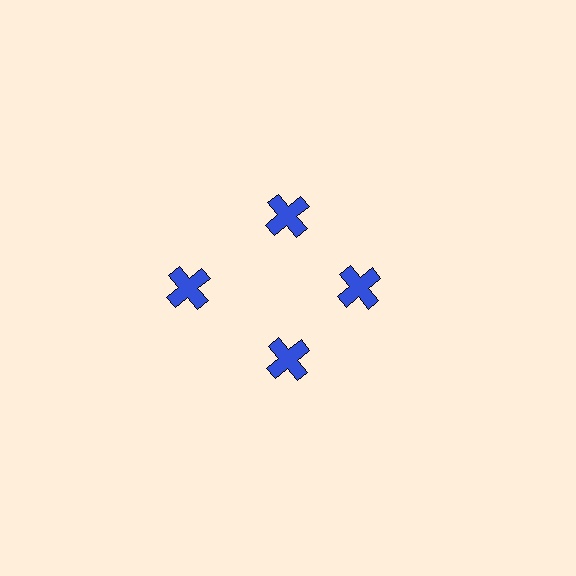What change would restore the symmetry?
The symmetry would be restored by moving it inward, back onto the ring so that all 4 crosses sit at equal angles and equal distance from the center.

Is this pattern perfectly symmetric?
No. The 4 blue crosses are arranged in a ring, but one element near the 9 o'clock position is pushed outward from the center, breaking the 4-fold rotational symmetry.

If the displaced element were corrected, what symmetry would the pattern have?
It would have 4-fold rotational symmetry — the pattern would map onto itself every 90 degrees.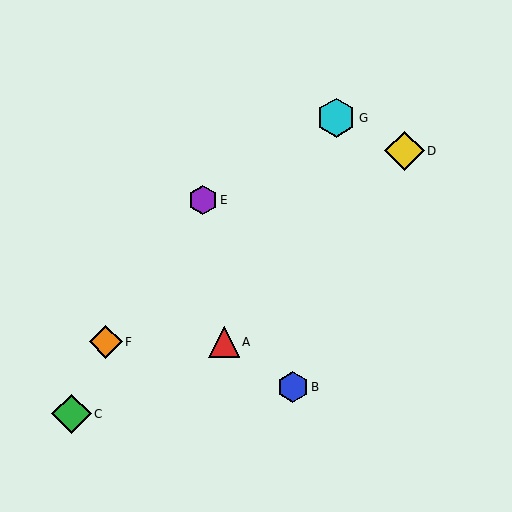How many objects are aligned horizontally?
2 objects (A, F) are aligned horizontally.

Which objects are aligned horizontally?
Objects A, F are aligned horizontally.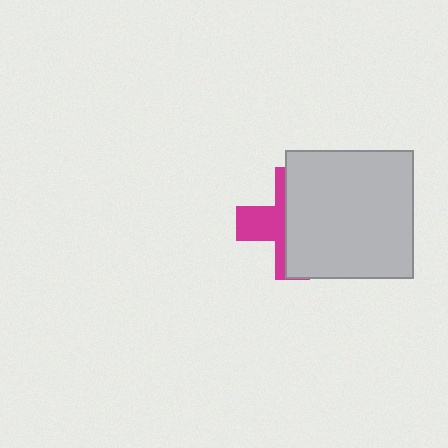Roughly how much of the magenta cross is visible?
A small part of it is visible (roughly 38%).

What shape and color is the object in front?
The object in front is a light gray square.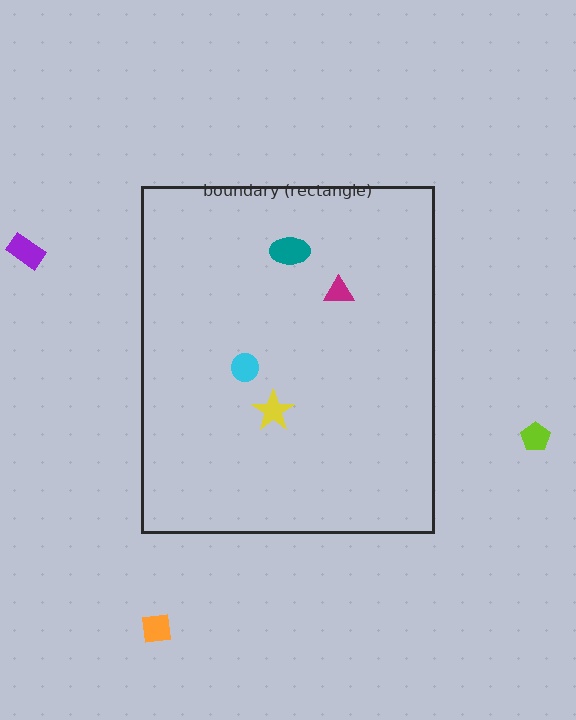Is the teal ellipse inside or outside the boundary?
Inside.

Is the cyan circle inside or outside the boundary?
Inside.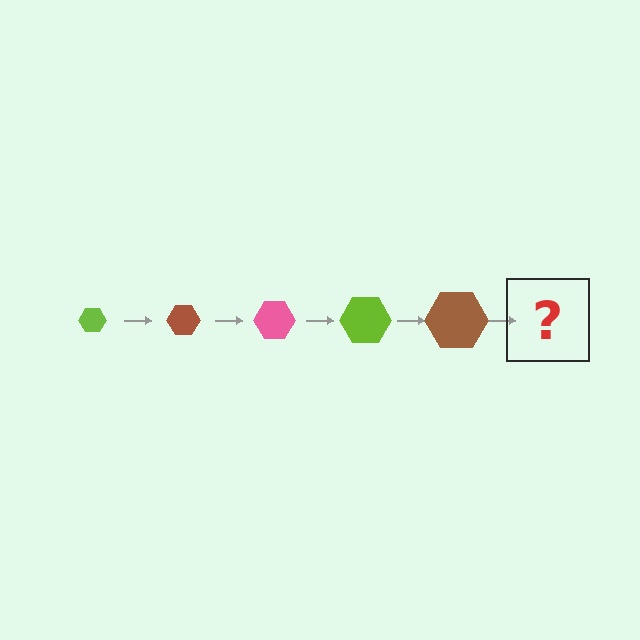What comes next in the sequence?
The next element should be a pink hexagon, larger than the previous one.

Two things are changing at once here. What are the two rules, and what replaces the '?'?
The two rules are that the hexagon grows larger each step and the color cycles through lime, brown, and pink. The '?' should be a pink hexagon, larger than the previous one.